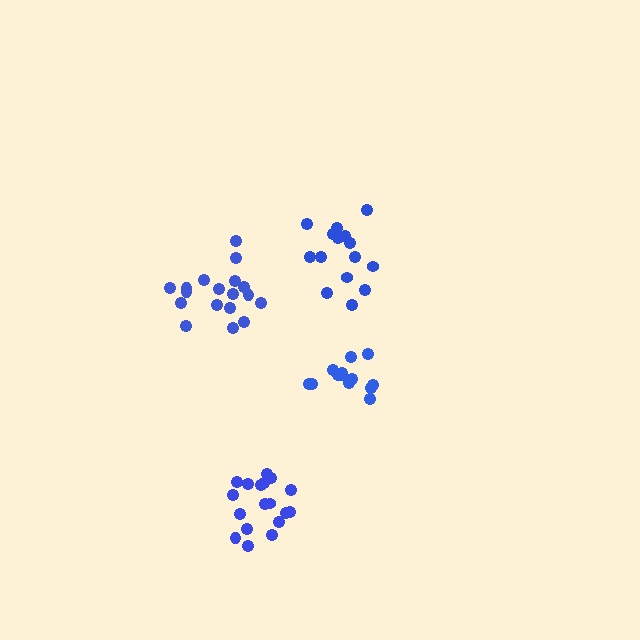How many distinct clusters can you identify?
There are 4 distinct clusters.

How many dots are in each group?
Group 1: 18 dots, Group 2: 18 dots, Group 3: 15 dots, Group 4: 13 dots (64 total).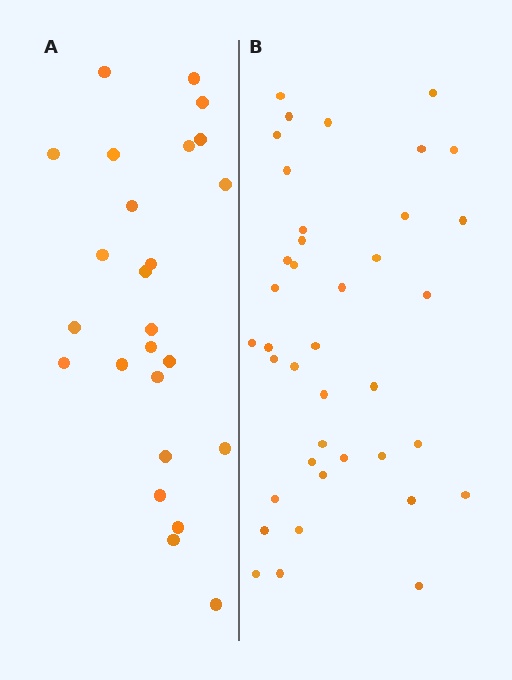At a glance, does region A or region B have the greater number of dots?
Region B (the right region) has more dots.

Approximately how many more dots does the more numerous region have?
Region B has approximately 15 more dots than region A.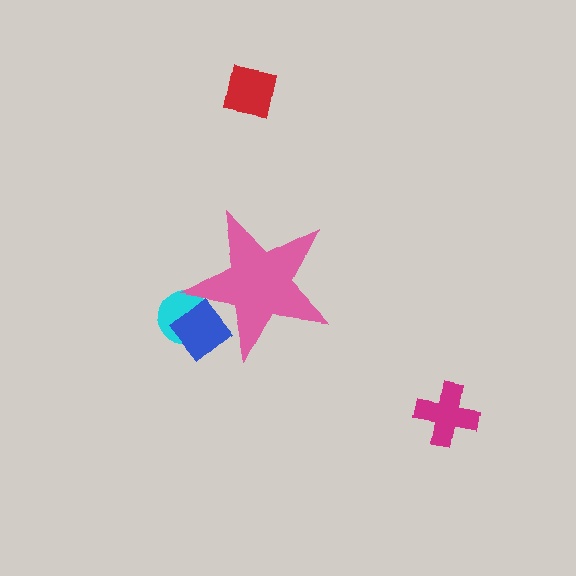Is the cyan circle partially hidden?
Yes, the cyan circle is partially hidden behind the pink star.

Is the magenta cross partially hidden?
No, the magenta cross is fully visible.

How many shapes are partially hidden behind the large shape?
2 shapes are partially hidden.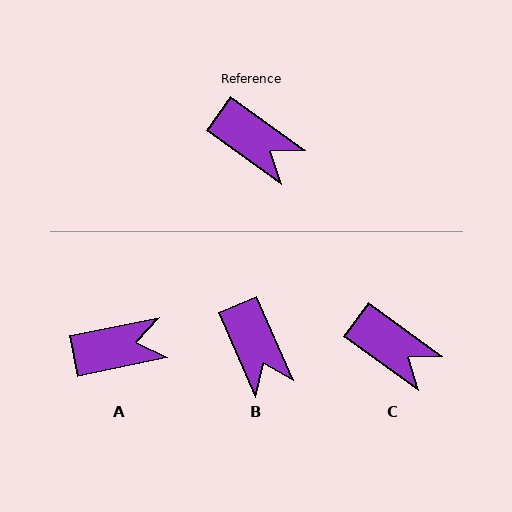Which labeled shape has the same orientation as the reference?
C.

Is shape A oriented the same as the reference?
No, it is off by about 48 degrees.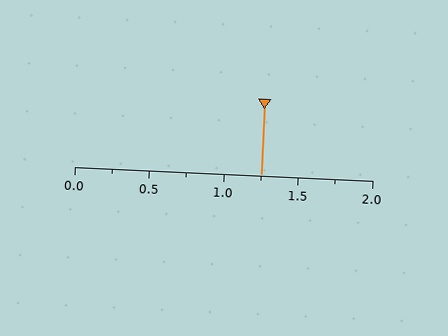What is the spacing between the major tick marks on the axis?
The major ticks are spaced 0.5 apart.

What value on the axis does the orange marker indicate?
The marker indicates approximately 1.25.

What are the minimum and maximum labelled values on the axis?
The axis runs from 0.0 to 2.0.